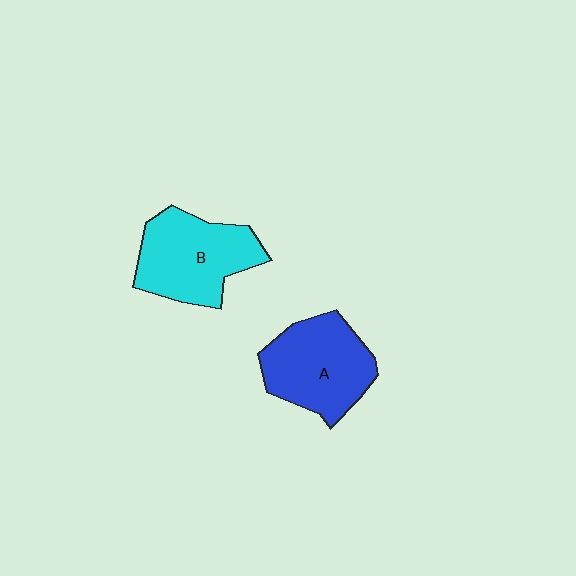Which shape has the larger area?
Shape B (cyan).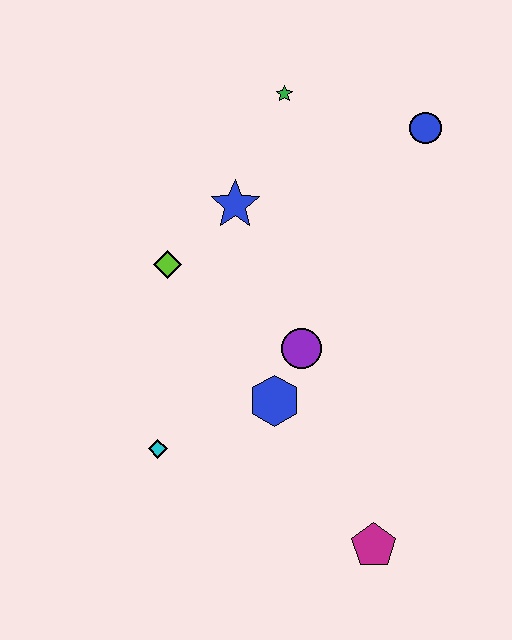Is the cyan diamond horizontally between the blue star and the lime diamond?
No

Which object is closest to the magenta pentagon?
The blue hexagon is closest to the magenta pentagon.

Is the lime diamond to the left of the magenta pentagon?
Yes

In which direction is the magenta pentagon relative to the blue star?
The magenta pentagon is below the blue star.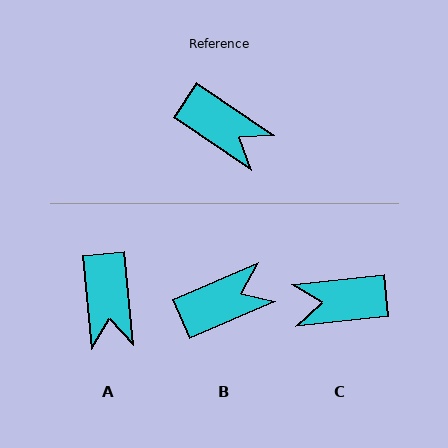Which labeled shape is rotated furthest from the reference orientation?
C, about 140 degrees away.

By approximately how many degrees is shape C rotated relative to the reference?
Approximately 140 degrees clockwise.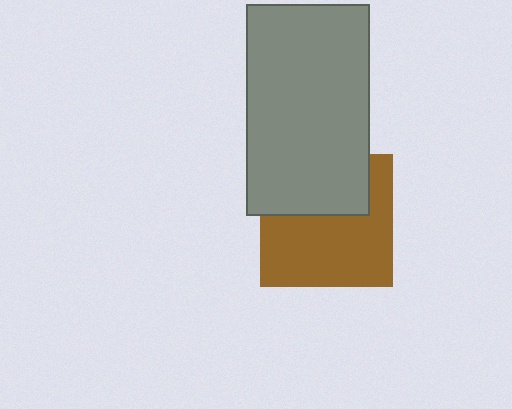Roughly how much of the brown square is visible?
About half of it is visible (roughly 62%).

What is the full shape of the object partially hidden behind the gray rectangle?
The partially hidden object is a brown square.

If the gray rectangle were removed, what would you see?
You would see the complete brown square.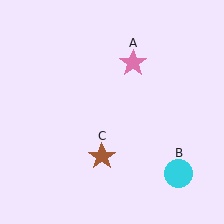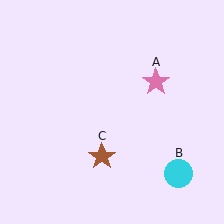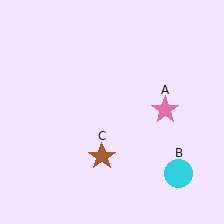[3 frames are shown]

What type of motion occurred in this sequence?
The pink star (object A) rotated clockwise around the center of the scene.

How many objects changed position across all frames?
1 object changed position: pink star (object A).